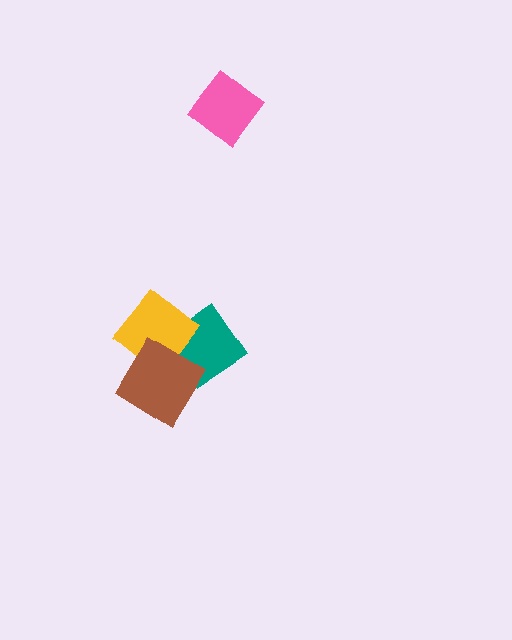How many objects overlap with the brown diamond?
2 objects overlap with the brown diamond.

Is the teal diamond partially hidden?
Yes, it is partially covered by another shape.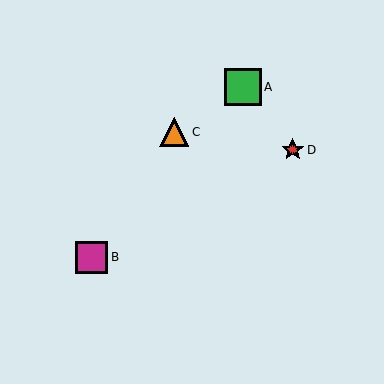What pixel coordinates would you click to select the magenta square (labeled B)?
Click at (92, 257) to select the magenta square B.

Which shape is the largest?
The green square (labeled A) is the largest.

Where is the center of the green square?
The center of the green square is at (243, 87).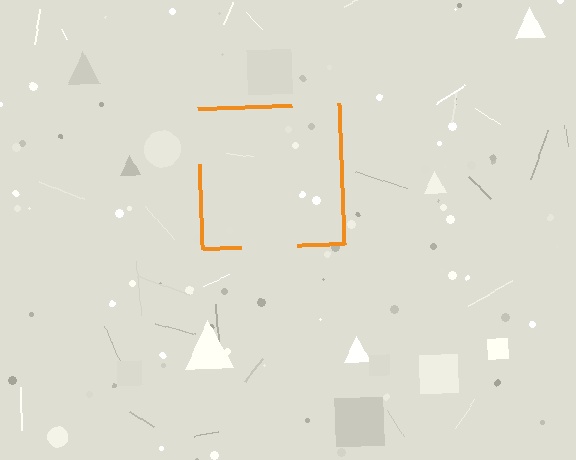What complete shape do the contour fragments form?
The contour fragments form a square.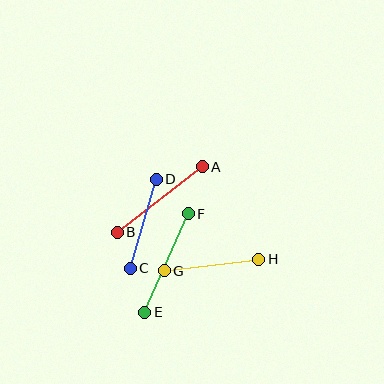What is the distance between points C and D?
The distance is approximately 93 pixels.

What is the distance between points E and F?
The distance is approximately 108 pixels.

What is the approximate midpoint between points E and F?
The midpoint is at approximately (166, 263) pixels.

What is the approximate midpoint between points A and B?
The midpoint is at approximately (160, 199) pixels.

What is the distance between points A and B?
The distance is approximately 107 pixels.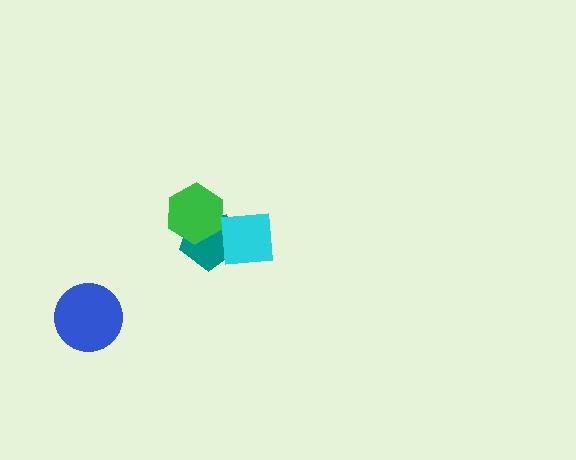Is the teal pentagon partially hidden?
Yes, it is partially covered by another shape.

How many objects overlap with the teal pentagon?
2 objects overlap with the teal pentagon.